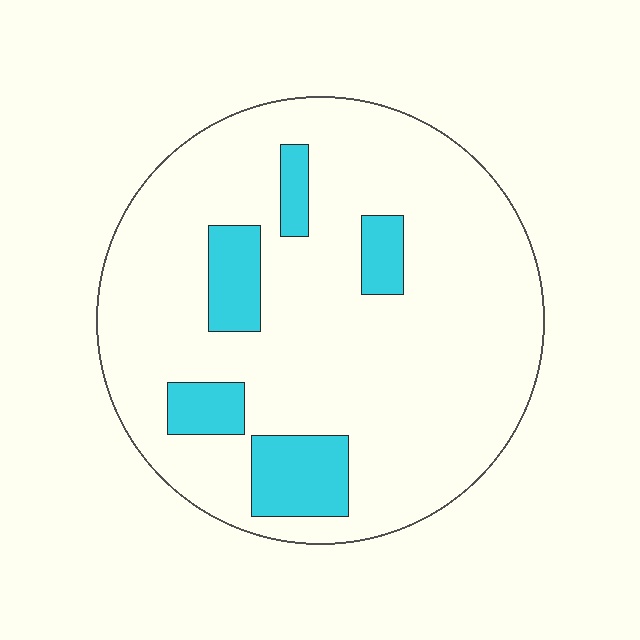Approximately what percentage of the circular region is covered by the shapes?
Approximately 15%.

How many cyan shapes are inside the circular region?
5.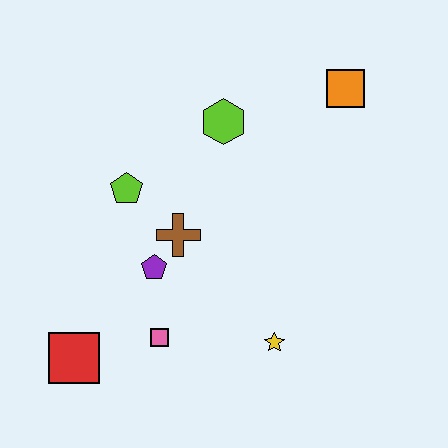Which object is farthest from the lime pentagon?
The orange square is farthest from the lime pentagon.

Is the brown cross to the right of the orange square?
No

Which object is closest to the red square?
The pink square is closest to the red square.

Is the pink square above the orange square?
No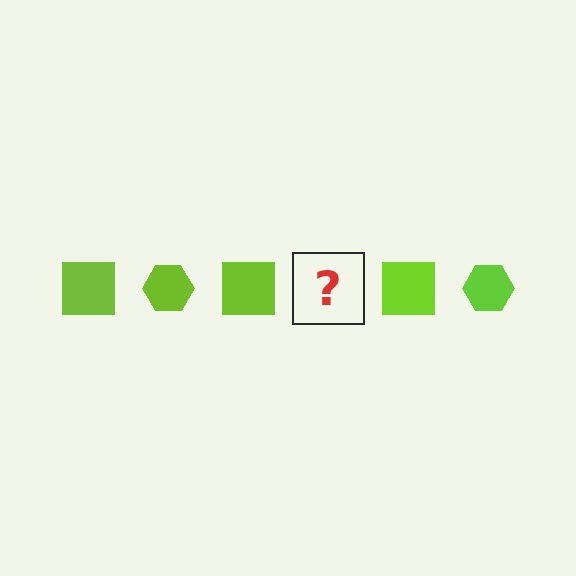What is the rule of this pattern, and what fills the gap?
The rule is that the pattern cycles through square, hexagon shapes in lime. The gap should be filled with a lime hexagon.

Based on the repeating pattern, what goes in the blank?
The blank should be a lime hexagon.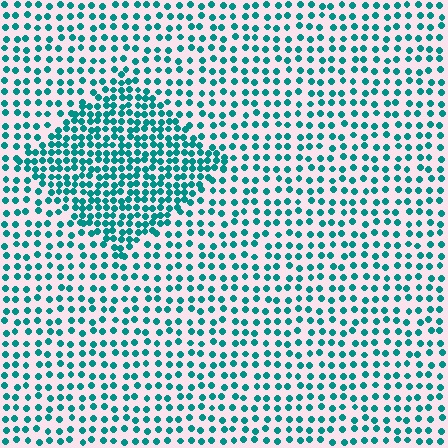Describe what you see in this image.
The image contains small teal elements arranged at two different densities. A diamond-shaped region is visible where the elements are more densely packed than the surrounding area.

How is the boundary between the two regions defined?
The boundary is defined by a change in element density (approximately 1.9x ratio). All elements are the same color, size, and shape.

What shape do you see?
I see a diamond.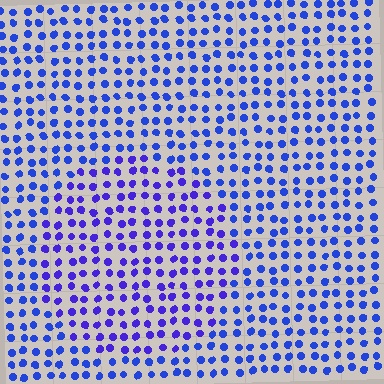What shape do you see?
I see a circle.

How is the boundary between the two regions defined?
The boundary is defined purely by a slight shift in hue (about 22 degrees). Spacing, size, and orientation are identical on both sides.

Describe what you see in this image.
The image is filled with small blue elements in a uniform arrangement. A circle-shaped region is visible where the elements are tinted to a slightly different hue, forming a subtle color boundary.